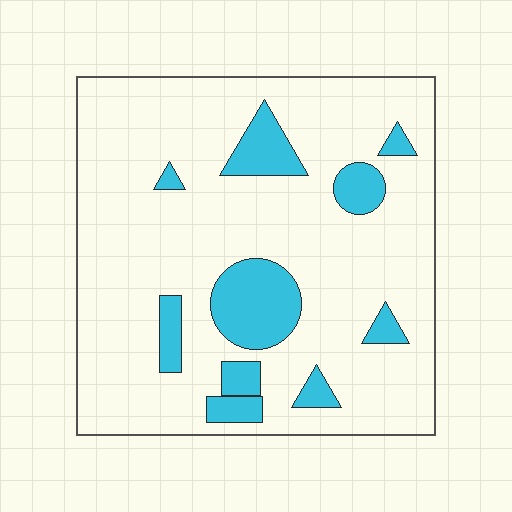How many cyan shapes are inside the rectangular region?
10.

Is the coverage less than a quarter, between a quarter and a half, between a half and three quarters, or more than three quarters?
Less than a quarter.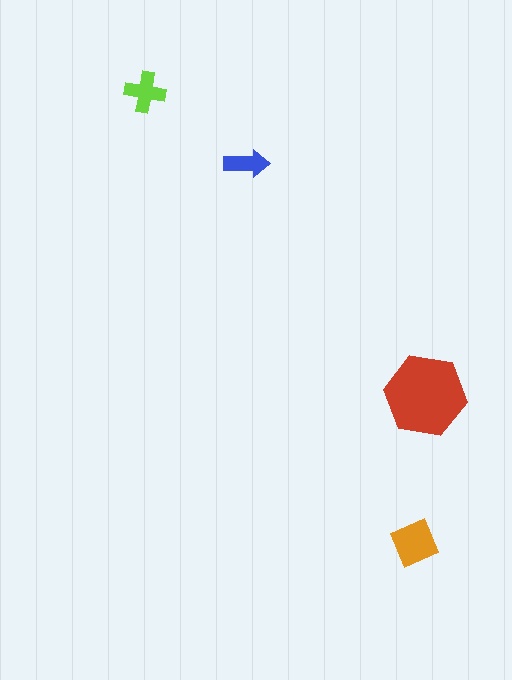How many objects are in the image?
There are 4 objects in the image.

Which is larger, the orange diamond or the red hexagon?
The red hexagon.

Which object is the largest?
The red hexagon.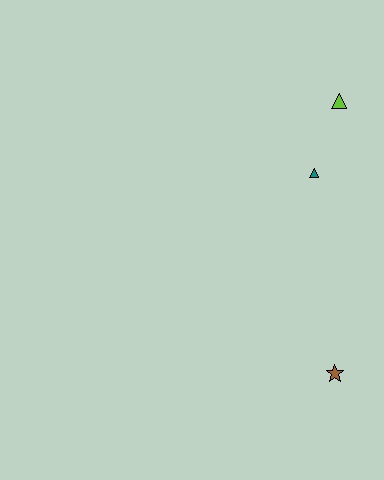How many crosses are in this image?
There are no crosses.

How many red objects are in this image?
There are no red objects.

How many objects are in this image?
There are 3 objects.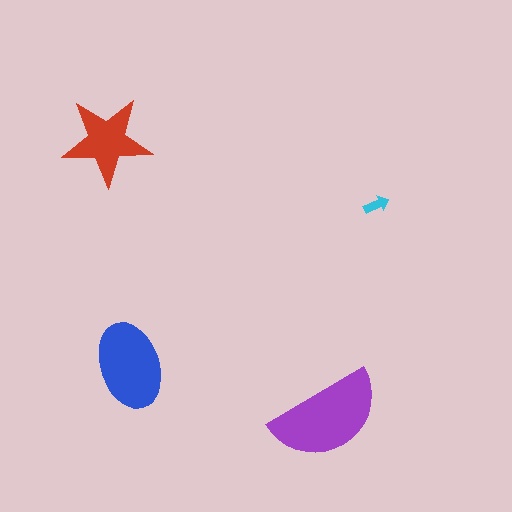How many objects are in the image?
There are 4 objects in the image.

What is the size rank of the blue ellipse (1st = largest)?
2nd.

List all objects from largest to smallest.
The purple semicircle, the blue ellipse, the red star, the cyan arrow.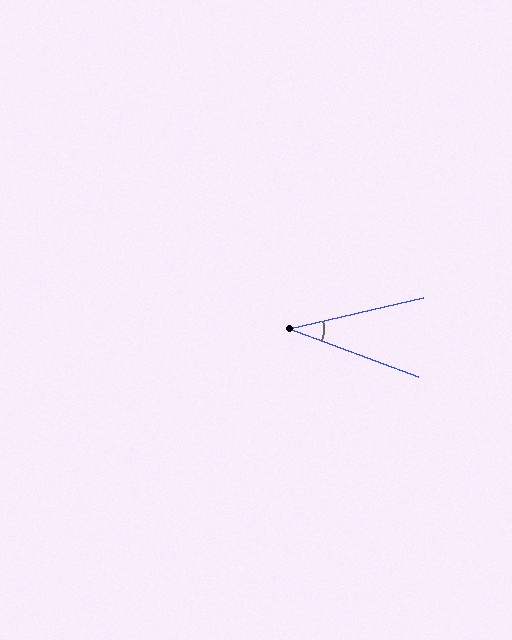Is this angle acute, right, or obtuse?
It is acute.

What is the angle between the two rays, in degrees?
Approximately 33 degrees.